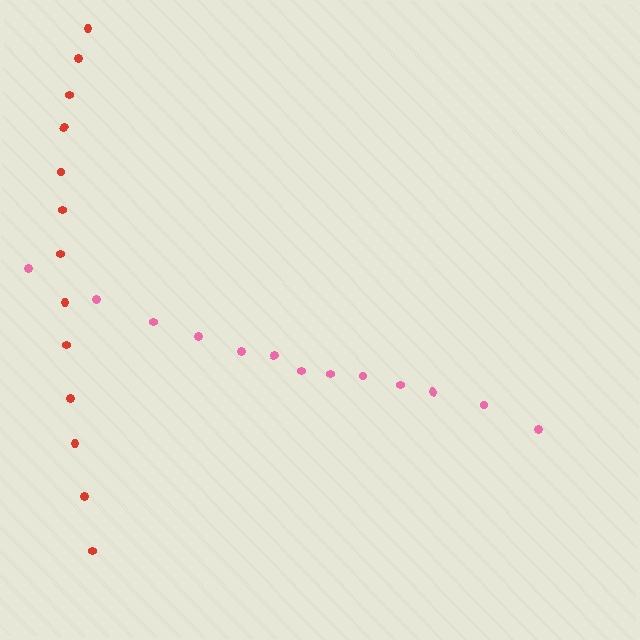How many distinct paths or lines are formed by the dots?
There are 2 distinct paths.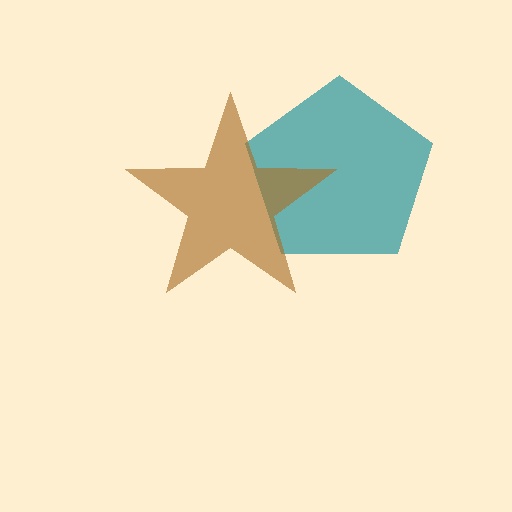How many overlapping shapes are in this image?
There are 2 overlapping shapes in the image.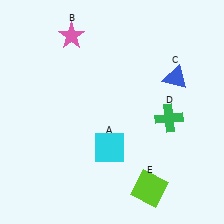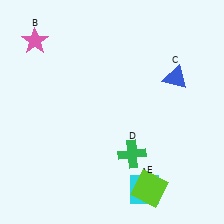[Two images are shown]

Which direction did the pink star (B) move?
The pink star (B) moved left.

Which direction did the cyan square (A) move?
The cyan square (A) moved down.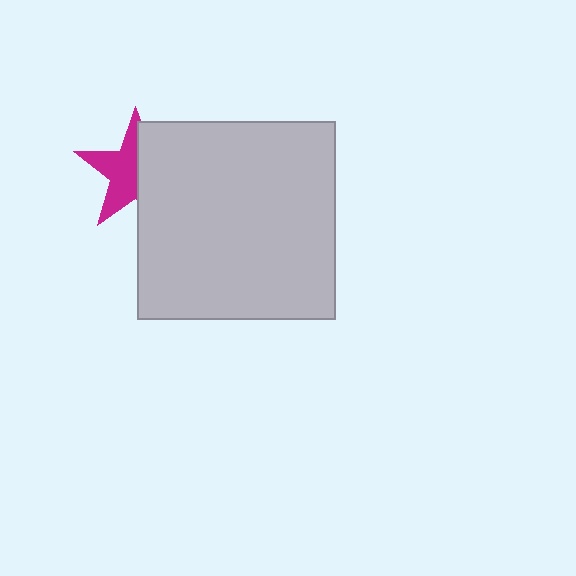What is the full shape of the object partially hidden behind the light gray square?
The partially hidden object is a magenta star.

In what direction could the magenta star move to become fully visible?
The magenta star could move left. That would shift it out from behind the light gray square entirely.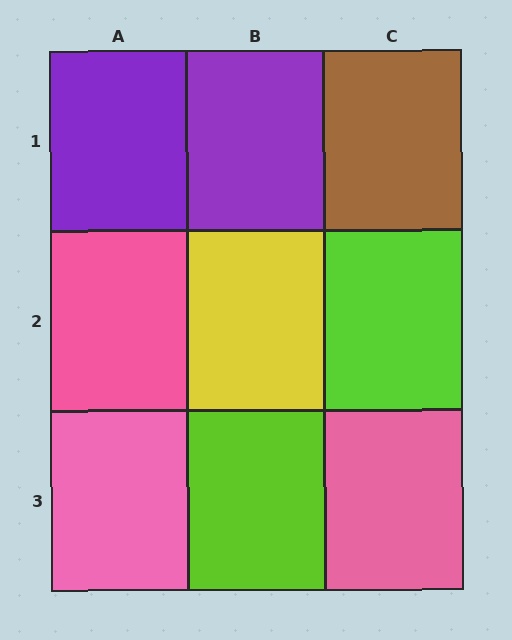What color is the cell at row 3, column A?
Pink.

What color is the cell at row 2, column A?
Pink.